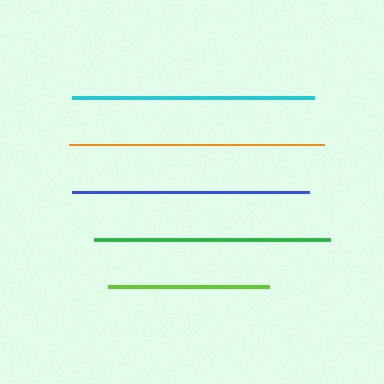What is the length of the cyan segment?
The cyan segment is approximately 242 pixels long.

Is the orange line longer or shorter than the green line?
The orange line is longer than the green line.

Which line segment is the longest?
The orange line is the longest at approximately 255 pixels.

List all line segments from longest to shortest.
From longest to shortest: orange, cyan, blue, green, lime.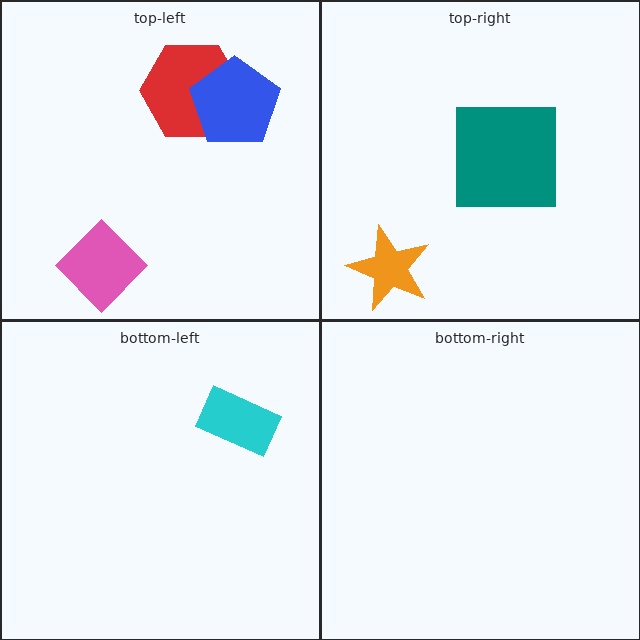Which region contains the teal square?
The top-right region.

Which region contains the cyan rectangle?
The bottom-left region.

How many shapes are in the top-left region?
3.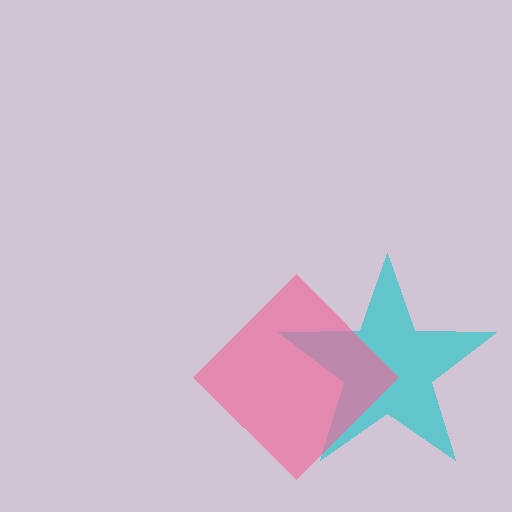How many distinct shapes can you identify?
There are 2 distinct shapes: a cyan star, a pink diamond.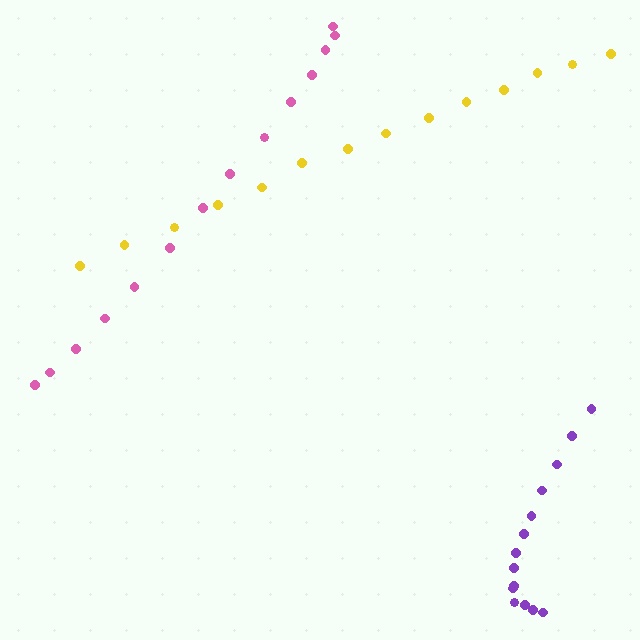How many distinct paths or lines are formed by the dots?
There are 3 distinct paths.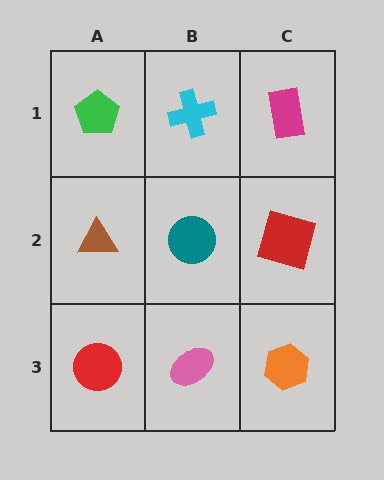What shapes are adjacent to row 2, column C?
A magenta rectangle (row 1, column C), an orange hexagon (row 3, column C), a teal circle (row 2, column B).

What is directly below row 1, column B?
A teal circle.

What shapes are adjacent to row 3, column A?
A brown triangle (row 2, column A), a pink ellipse (row 3, column B).